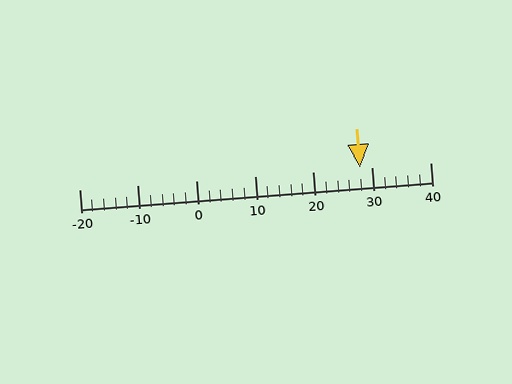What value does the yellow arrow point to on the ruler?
The yellow arrow points to approximately 28.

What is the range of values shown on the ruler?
The ruler shows values from -20 to 40.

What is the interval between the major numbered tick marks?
The major tick marks are spaced 10 units apart.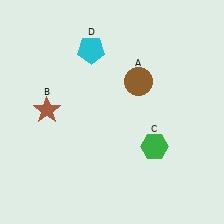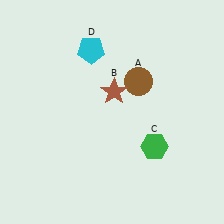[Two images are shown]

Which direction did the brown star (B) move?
The brown star (B) moved right.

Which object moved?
The brown star (B) moved right.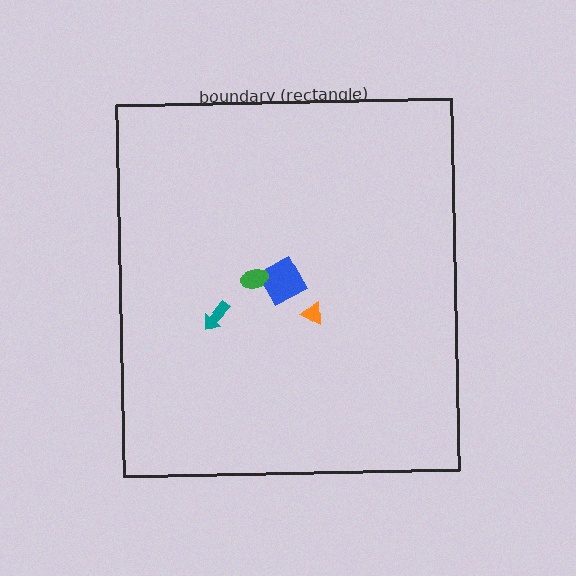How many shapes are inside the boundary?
4 inside, 0 outside.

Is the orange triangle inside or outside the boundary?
Inside.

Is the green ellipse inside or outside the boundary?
Inside.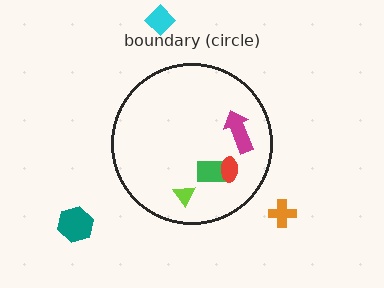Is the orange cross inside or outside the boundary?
Outside.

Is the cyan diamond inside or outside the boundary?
Outside.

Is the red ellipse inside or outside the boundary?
Inside.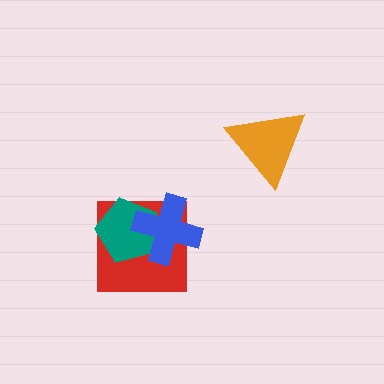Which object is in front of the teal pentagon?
The blue cross is in front of the teal pentagon.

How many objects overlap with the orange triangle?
0 objects overlap with the orange triangle.